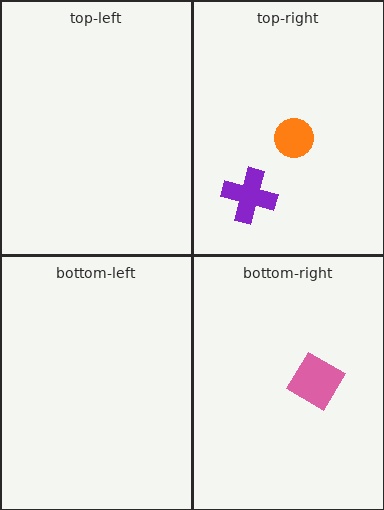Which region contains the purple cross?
The top-right region.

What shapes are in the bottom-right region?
The pink diamond.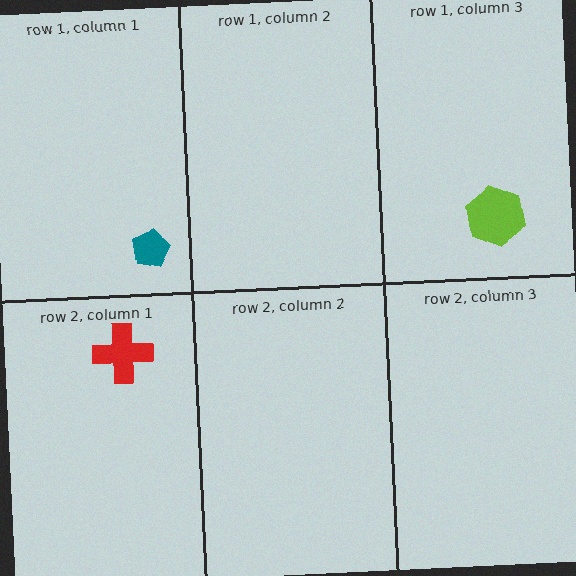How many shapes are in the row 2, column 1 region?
1.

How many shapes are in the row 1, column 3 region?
1.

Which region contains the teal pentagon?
The row 1, column 1 region.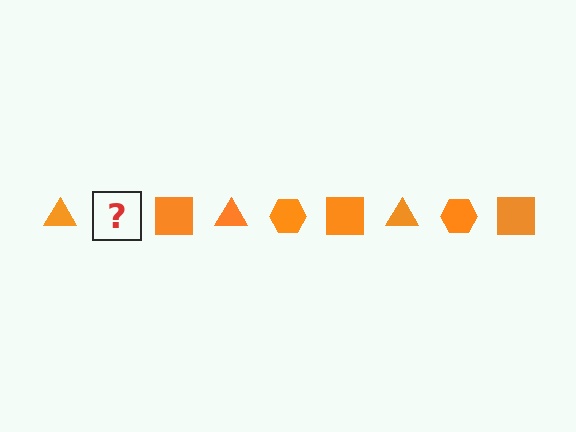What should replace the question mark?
The question mark should be replaced with an orange hexagon.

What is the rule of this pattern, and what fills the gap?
The rule is that the pattern cycles through triangle, hexagon, square shapes in orange. The gap should be filled with an orange hexagon.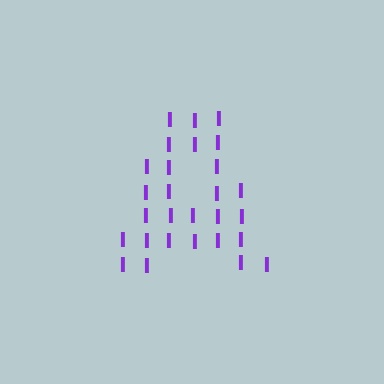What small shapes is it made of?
It is made of small letter I's.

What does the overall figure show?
The overall figure shows the letter A.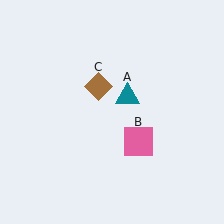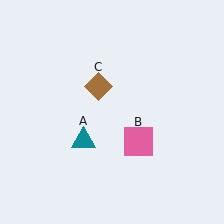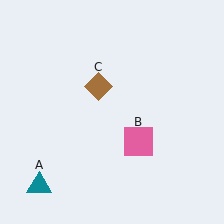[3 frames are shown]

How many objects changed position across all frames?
1 object changed position: teal triangle (object A).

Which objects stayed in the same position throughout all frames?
Pink square (object B) and brown diamond (object C) remained stationary.